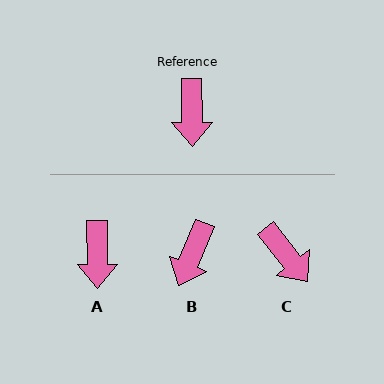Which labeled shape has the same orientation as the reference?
A.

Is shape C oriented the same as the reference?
No, it is off by about 37 degrees.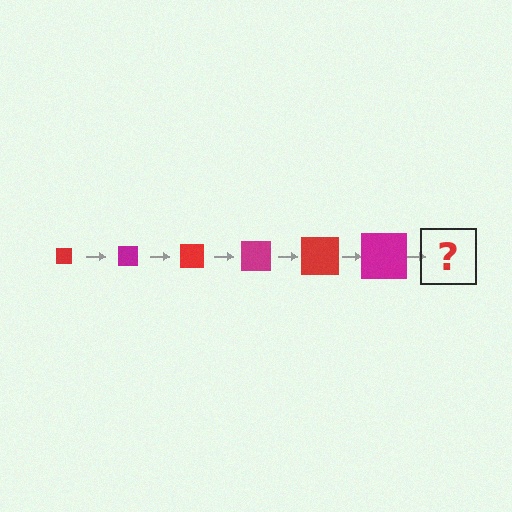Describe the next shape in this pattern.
It should be a red square, larger than the previous one.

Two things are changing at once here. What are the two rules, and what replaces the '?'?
The two rules are that the square grows larger each step and the color cycles through red and magenta. The '?' should be a red square, larger than the previous one.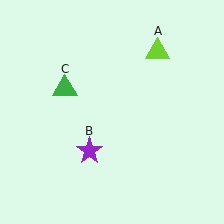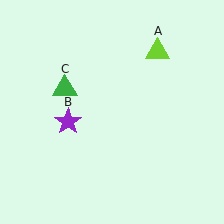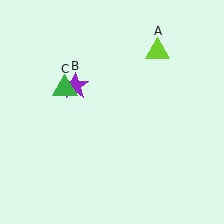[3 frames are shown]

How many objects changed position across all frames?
1 object changed position: purple star (object B).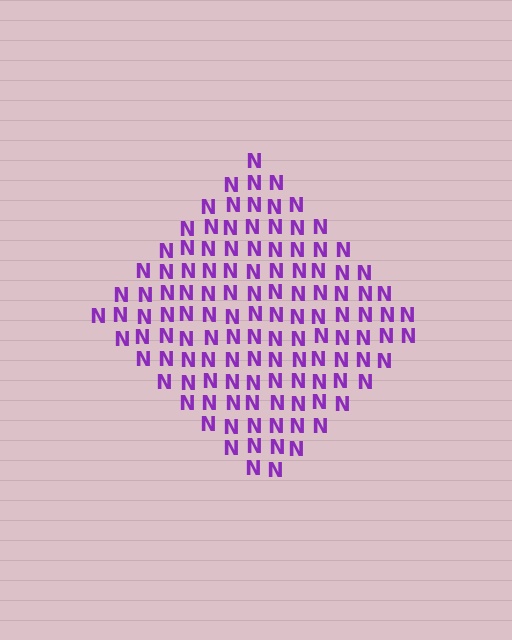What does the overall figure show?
The overall figure shows a diamond.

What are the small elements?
The small elements are letter N's.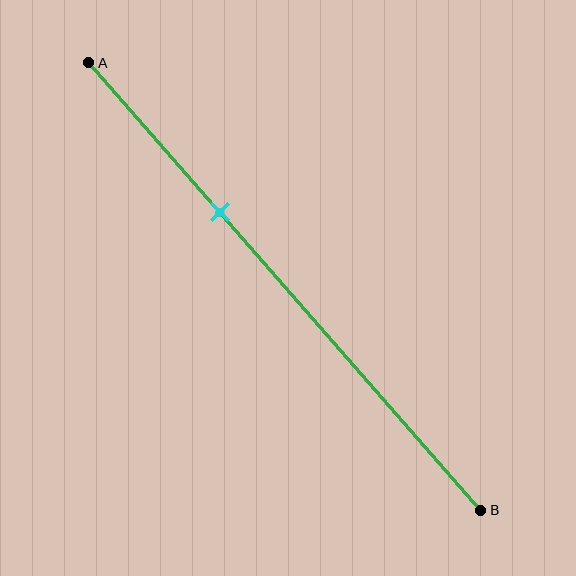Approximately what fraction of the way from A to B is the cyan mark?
The cyan mark is approximately 35% of the way from A to B.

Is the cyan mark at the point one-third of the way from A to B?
Yes, the mark is approximately at the one-third point.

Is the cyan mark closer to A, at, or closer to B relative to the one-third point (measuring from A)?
The cyan mark is approximately at the one-third point of segment AB.